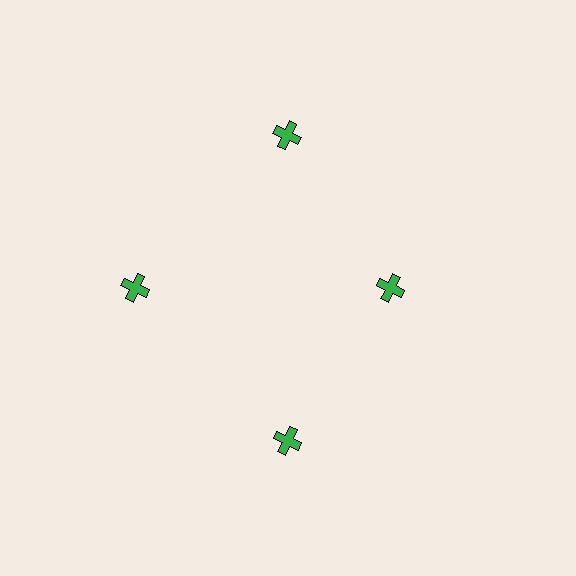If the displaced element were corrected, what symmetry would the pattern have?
It would have 4-fold rotational symmetry — the pattern would map onto itself every 90 degrees.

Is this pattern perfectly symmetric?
No. The 4 green crosses are arranged in a ring, but one element near the 3 o'clock position is pulled inward toward the center, breaking the 4-fold rotational symmetry.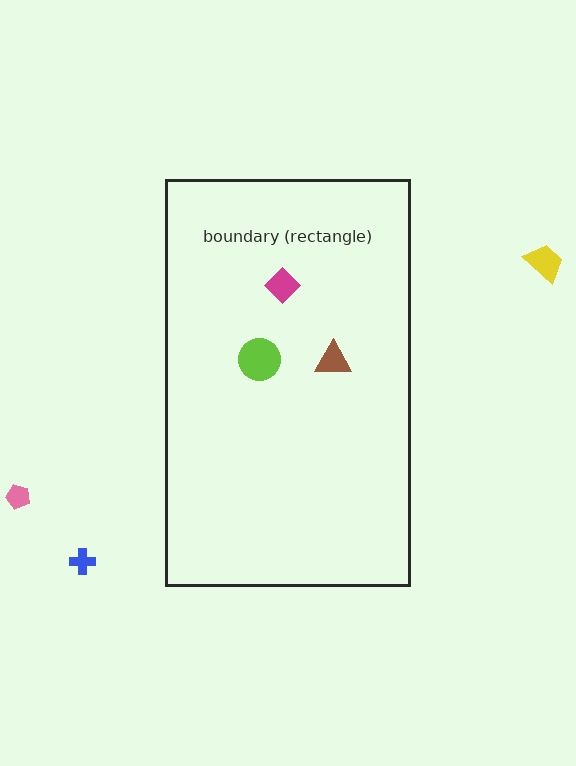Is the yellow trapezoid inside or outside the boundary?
Outside.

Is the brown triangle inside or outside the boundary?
Inside.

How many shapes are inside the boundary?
3 inside, 3 outside.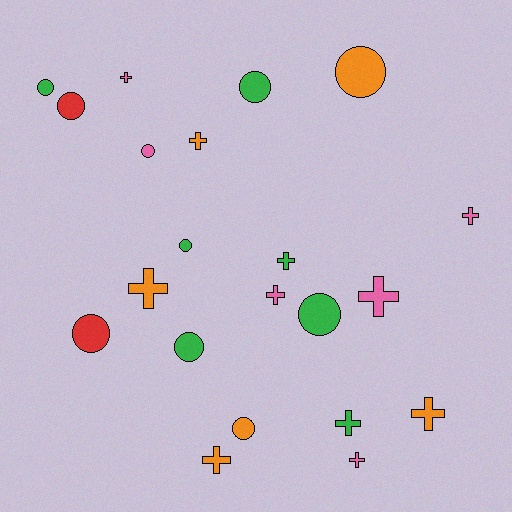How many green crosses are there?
There are 2 green crosses.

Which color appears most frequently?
Green, with 7 objects.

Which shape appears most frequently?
Cross, with 11 objects.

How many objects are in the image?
There are 21 objects.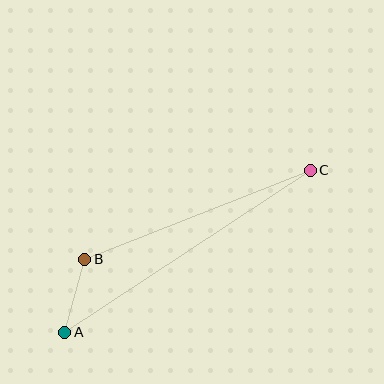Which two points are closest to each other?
Points A and B are closest to each other.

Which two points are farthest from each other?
Points A and C are farthest from each other.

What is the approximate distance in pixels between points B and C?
The distance between B and C is approximately 243 pixels.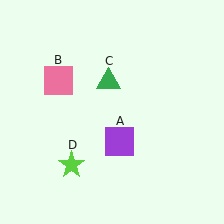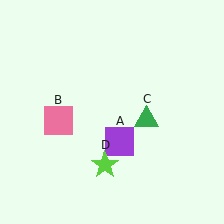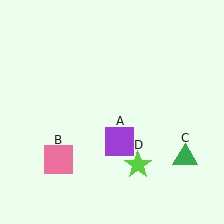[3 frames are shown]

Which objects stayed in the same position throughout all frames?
Purple square (object A) remained stationary.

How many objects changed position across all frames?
3 objects changed position: pink square (object B), green triangle (object C), lime star (object D).